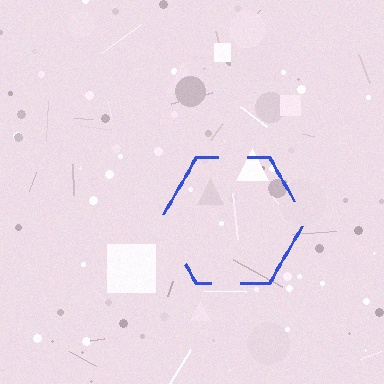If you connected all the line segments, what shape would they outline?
They would outline a hexagon.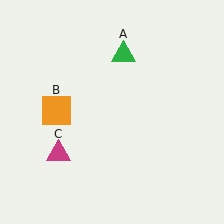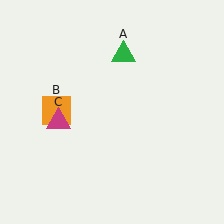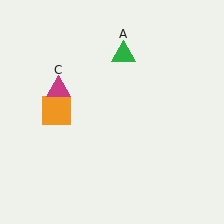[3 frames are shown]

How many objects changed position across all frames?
1 object changed position: magenta triangle (object C).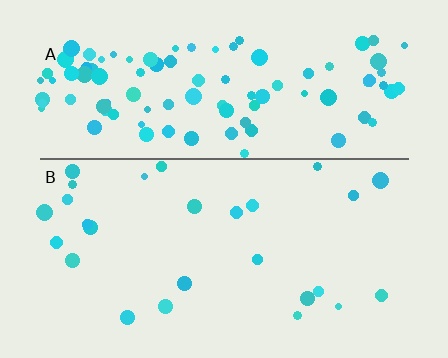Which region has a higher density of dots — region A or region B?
A (the top).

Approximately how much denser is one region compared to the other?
Approximately 3.8× — region A over region B.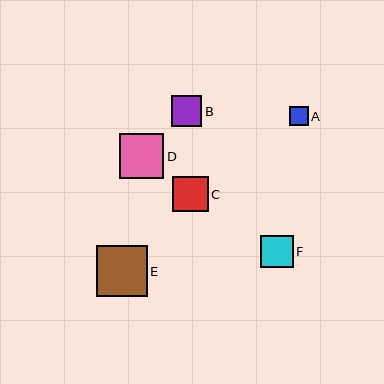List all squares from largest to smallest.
From largest to smallest: E, D, C, F, B, A.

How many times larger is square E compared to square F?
Square E is approximately 1.6 times the size of square F.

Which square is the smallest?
Square A is the smallest with a size of approximately 19 pixels.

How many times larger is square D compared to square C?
Square D is approximately 1.3 times the size of square C.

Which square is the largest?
Square E is the largest with a size of approximately 51 pixels.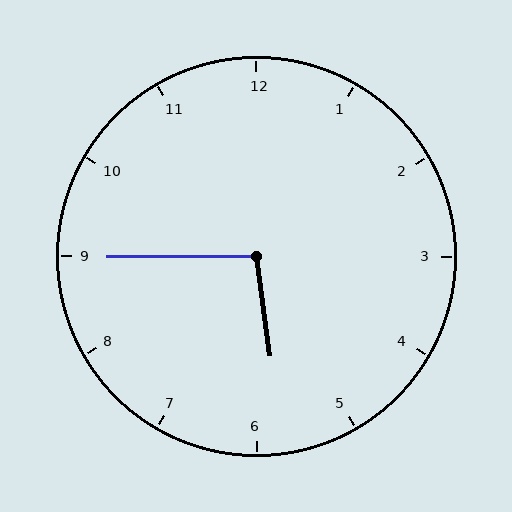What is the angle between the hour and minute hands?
Approximately 98 degrees.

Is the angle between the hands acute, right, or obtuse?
It is obtuse.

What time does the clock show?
5:45.